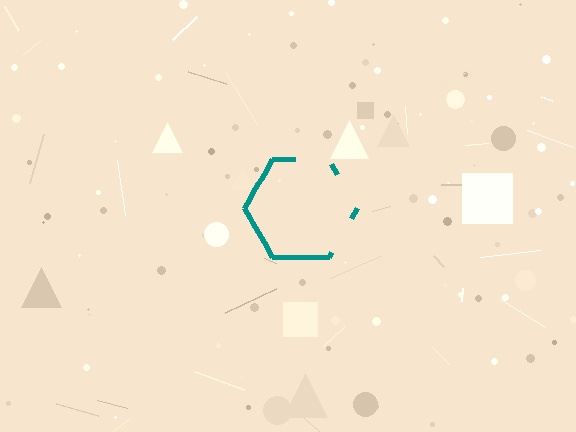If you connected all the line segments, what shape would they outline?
They would outline a hexagon.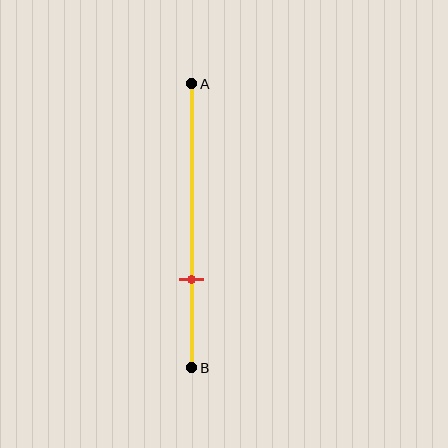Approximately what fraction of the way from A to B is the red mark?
The red mark is approximately 70% of the way from A to B.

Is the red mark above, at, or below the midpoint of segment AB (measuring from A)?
The red mark is below the midpoint of segment AB.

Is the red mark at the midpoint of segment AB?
No, the mark is at about 70% from A, not at the 50% midpoint.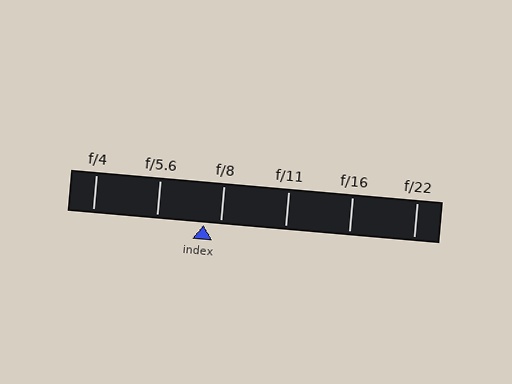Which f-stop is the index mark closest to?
The index mark is closest to f/8.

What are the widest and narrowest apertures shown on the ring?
The widest aperture shown is f/4 and the narrowest is f/22.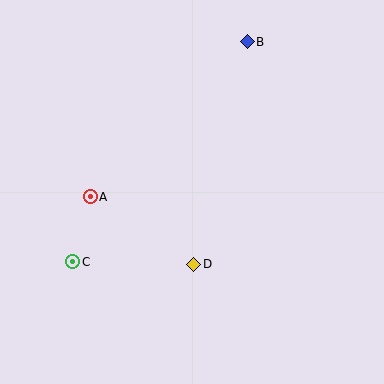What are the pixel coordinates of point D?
Point D is at (194, 264).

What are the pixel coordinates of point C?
Point C is at (73, 262).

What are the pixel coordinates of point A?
Point A is at (90, 197).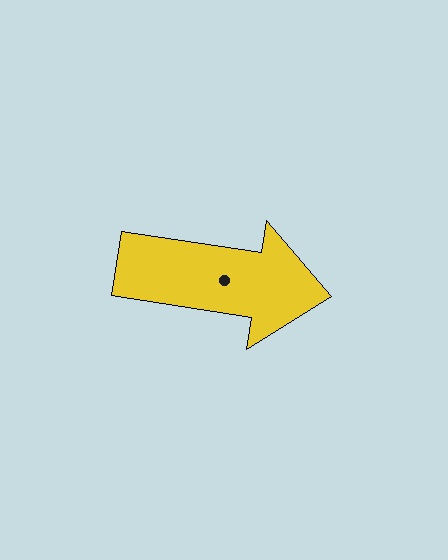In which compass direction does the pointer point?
East.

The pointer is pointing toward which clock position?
Roughly 3 o'clock.